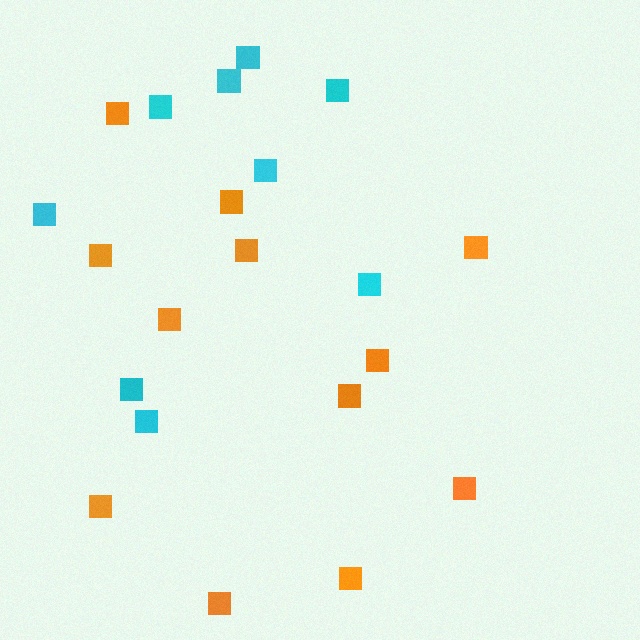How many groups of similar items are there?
There are 2 groups: one group of cyan squares (9) and one group of orange squares (12).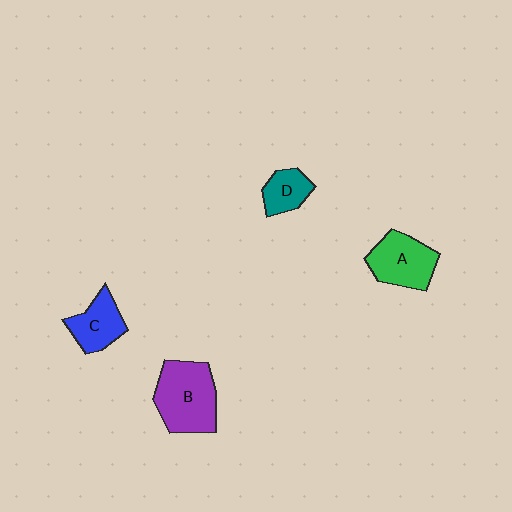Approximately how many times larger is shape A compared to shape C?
Approximately 1.3 times.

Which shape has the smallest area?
Shape D (teal).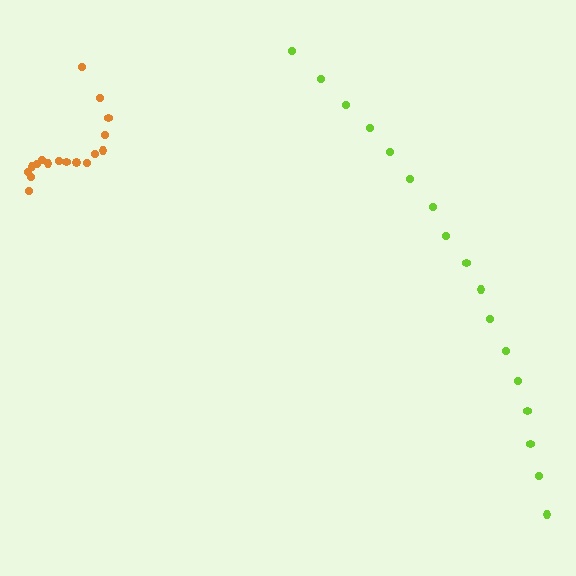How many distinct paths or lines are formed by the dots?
There are 2 distinct paths.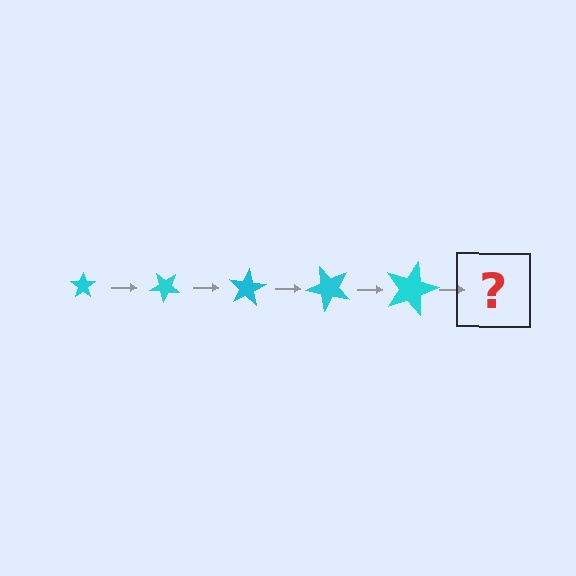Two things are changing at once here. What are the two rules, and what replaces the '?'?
The two rules are that the star grows larger each step and it rotates 40 degrees each step. The '?' should be a star, larger than the previous one and rotated 200 degrees from the start.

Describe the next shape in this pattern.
It should be a star, larger than the previous one and rotated 200 degrees from the start.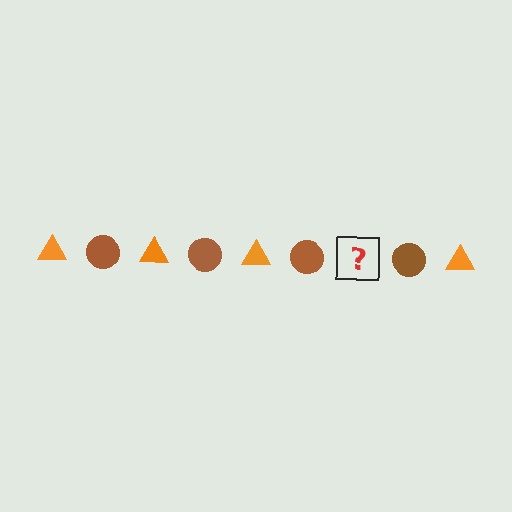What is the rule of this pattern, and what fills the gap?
The rule is that the pattern alternates between orange triangle and brown circle. The gap should be filled with an orange triangle.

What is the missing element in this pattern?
The missing element is an orange triangle.